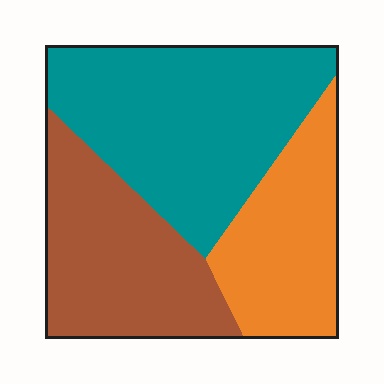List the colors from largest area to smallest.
From largest to smallest: teal, brown, orange.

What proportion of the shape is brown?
Brown covers around 30% of the shape.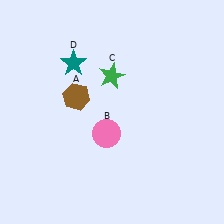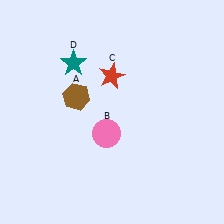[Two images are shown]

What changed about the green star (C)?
In Image 1, C is green. In Image 2, it changed to red.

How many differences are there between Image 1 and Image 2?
There is 1 difference between the two images.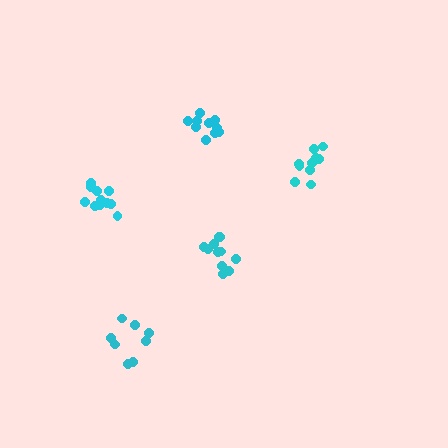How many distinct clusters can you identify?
There are 5 distinct clusters.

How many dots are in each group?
Group 1: 11 dots, Group 2: 8 dots, Group 3: 10 dots, Group 4: 10 dots, Group 5: 11 dots (50 total).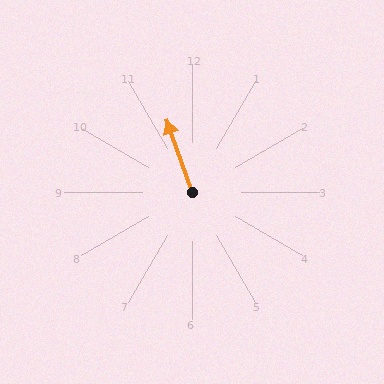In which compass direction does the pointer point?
North.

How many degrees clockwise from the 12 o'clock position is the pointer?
Approximately 341 degrees.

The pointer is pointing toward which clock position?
Roughly 11 o'clock.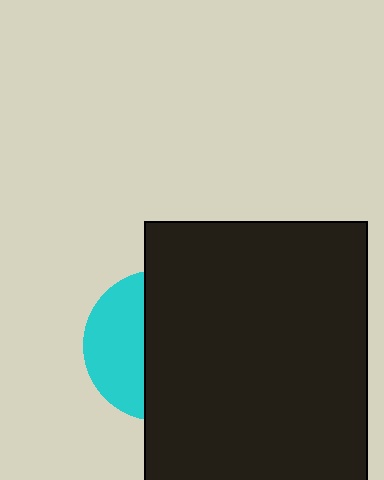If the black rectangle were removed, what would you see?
You would see the complete cyan circle.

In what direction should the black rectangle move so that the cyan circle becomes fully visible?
The black rectangle should move right. That is the shortest direction to clear the overlap and leave the cyan circle fully visible.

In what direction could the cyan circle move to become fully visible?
The cyan circle could move left. That would shift it out from behind the black rectangle entirely.